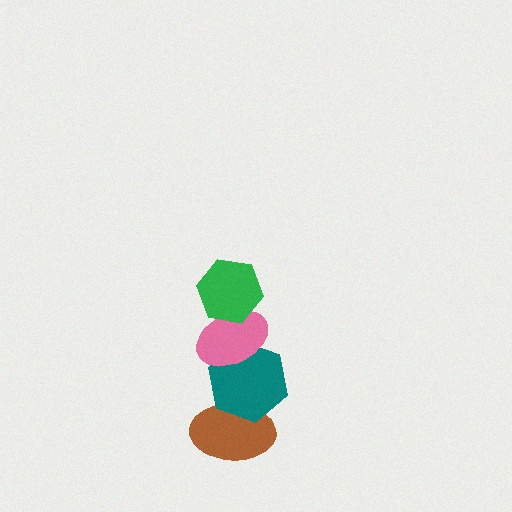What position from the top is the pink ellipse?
The pink ellipse is 2nd from the top.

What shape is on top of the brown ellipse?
The teal hexagon is on top of the brown ellipse.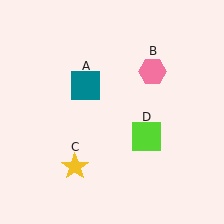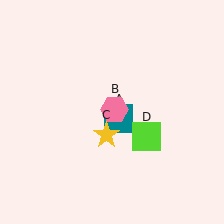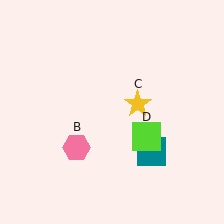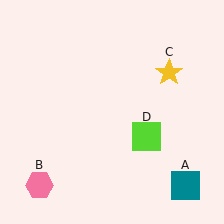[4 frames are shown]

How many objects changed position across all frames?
3 objects changed position: teal square (object A), pink hexagon (object B), yellow star (object C).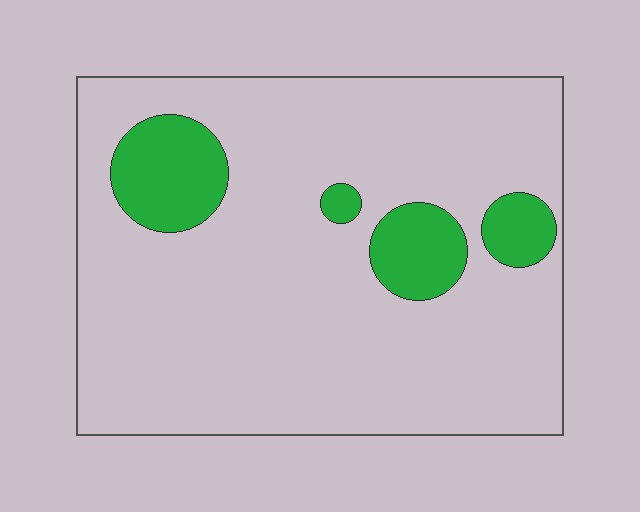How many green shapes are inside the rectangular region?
4.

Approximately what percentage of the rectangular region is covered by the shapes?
Approximately 15%.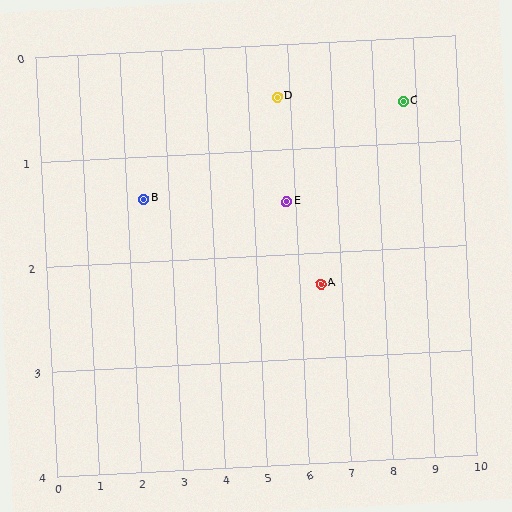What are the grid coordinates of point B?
Point B is at approximately (2.4, 1.4).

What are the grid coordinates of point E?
Point E is at approximately (5.8, 1.5).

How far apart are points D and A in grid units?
Points D and A are about 2.0 grid units apart.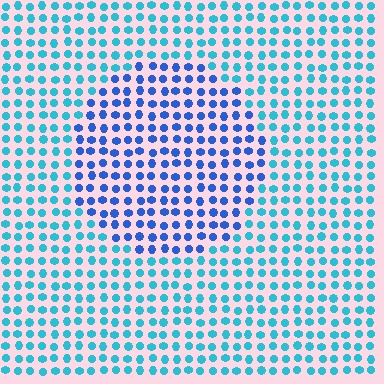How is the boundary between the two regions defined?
The boundary is defined purely by a slight shift in hue (about 36 degrees). Spacing, size, and orientation are identical on both sides.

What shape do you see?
I see a circle.